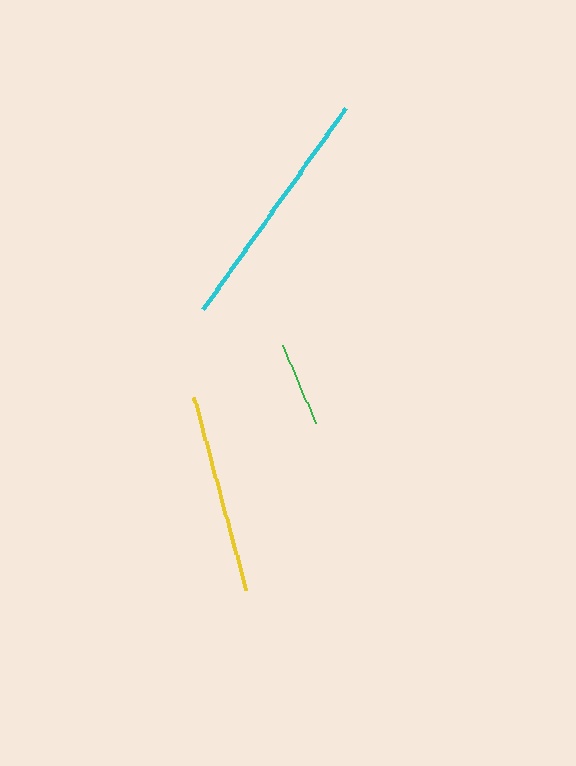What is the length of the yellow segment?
The yellow segment is approximately 200 pixels long.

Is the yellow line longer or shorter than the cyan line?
The cyan line is longer than the yellow line.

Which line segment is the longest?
The cyan line is the longest at approximately 247 pixels.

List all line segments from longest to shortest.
From longest to shortest: cyan, yellow, green.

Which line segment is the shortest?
The green line is the shortest at approximately 85 pixels.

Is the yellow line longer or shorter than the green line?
The yellow line is longer than the green line.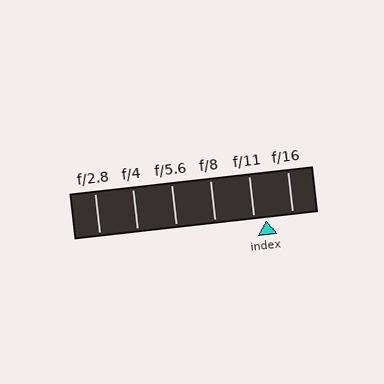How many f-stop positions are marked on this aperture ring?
There are 6 f-stop positions marked.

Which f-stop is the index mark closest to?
The index mark is closest to f/11.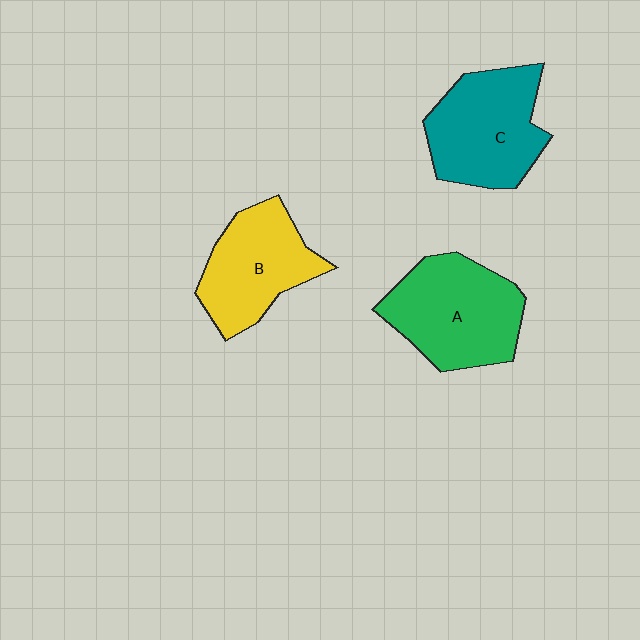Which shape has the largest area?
Shape A (green).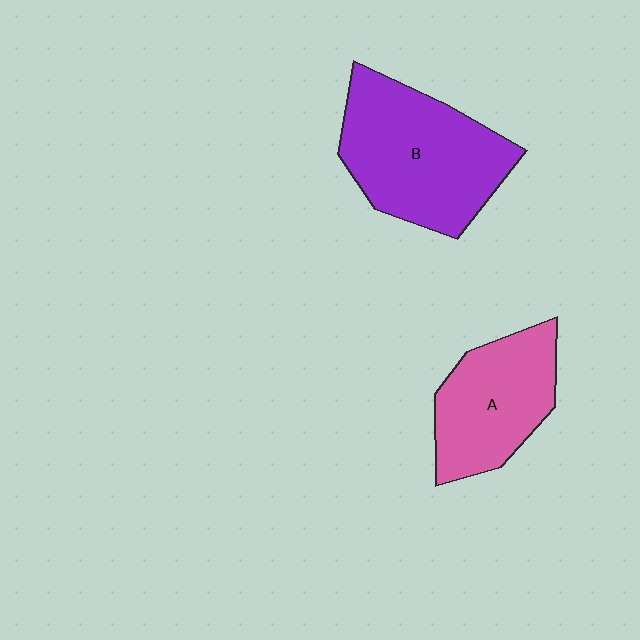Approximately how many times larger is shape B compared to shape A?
Approximately 1.4 times.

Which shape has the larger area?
Shape B (purple).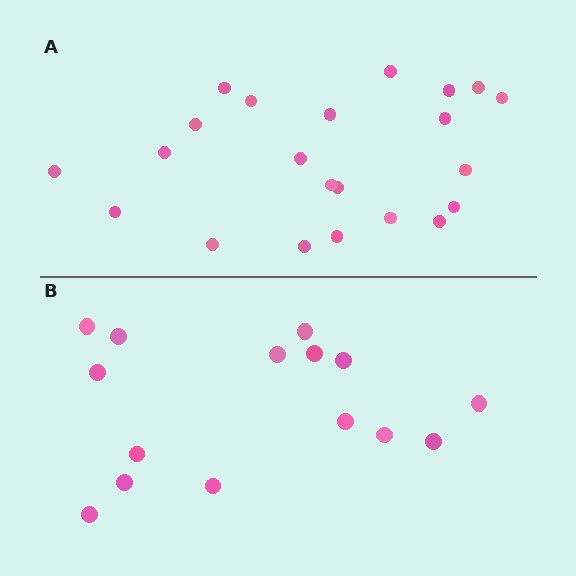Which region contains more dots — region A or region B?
Region A (the top region) has more dots.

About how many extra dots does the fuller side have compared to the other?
Region A has roughly 8 or so more dots than region B.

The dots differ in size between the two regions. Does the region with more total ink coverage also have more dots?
No. Region B has more total ink coverage because its dots are larger, but region A actually contains more individual dots. Total area can be misleading — the number of items is what matters here.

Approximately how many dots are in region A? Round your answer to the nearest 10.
About 20 dots. (The exact count is 22, which rounds to 20.)